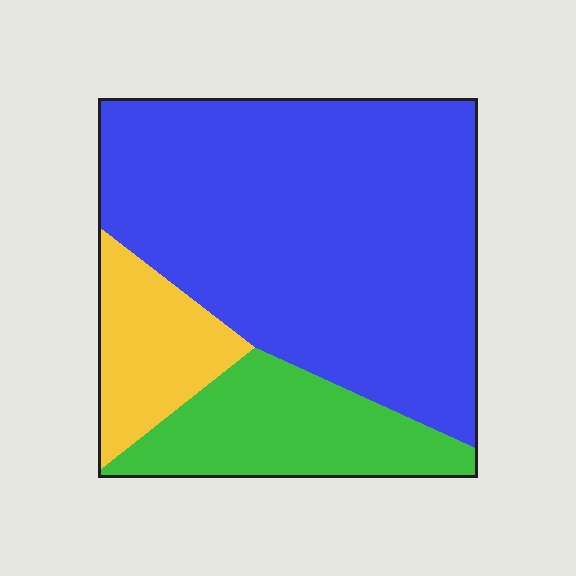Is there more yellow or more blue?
Blue.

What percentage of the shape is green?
Green takes up about one fifth (1/5) of the shape.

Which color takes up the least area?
Yellow, at roughly 15%.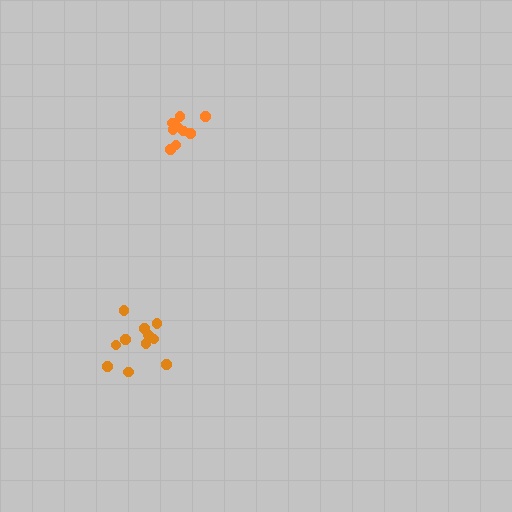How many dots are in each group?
Group 1: 9 dots, Group 2: 11 dots (20 total).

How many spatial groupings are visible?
There are 2 spatial groupings.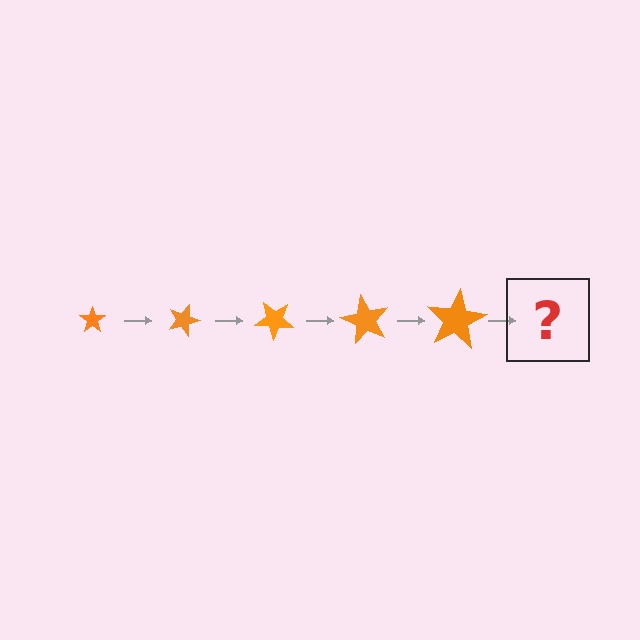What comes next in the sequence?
The next element should be a star, larger than the previous one and rotated 100 degrees from the start.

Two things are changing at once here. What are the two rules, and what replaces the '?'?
The two rules are that the star grows larger each step and it rotates 20 degrees each step. The '?' should be a star, larger than the previous one and rotated 100 degrees from the start.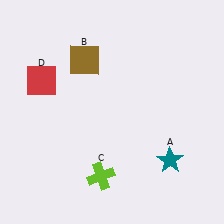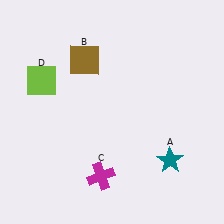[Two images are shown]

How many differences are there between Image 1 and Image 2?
There are 2 differences between the two images.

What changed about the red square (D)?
In Image 1, D is red. In Image 2, it changed to lime.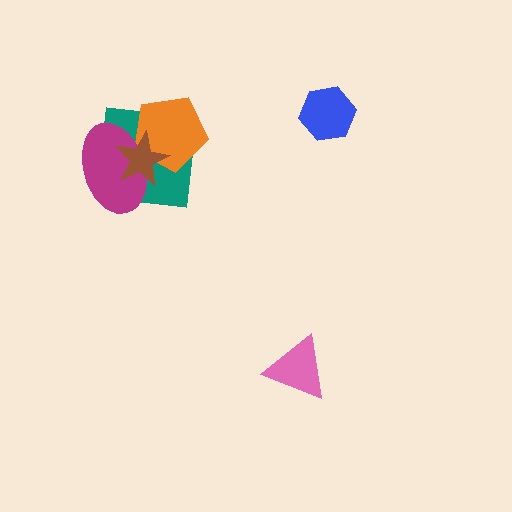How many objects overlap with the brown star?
3 objects overlap with the brown star.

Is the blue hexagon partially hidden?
No, no other shape covers it.